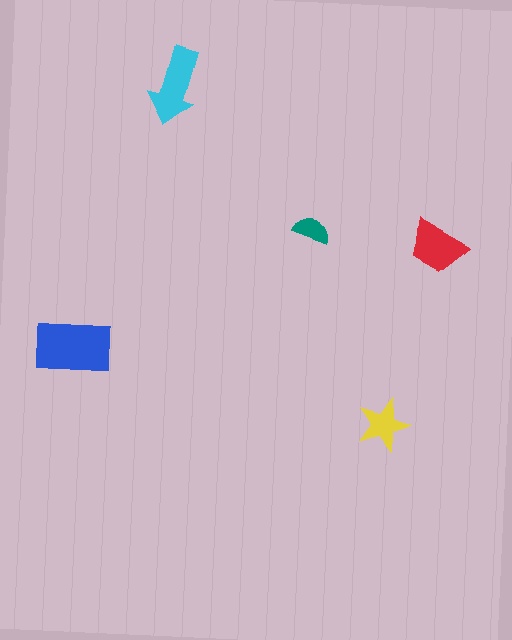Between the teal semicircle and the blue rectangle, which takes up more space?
The blue rectangle.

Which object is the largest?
The blue rectangle.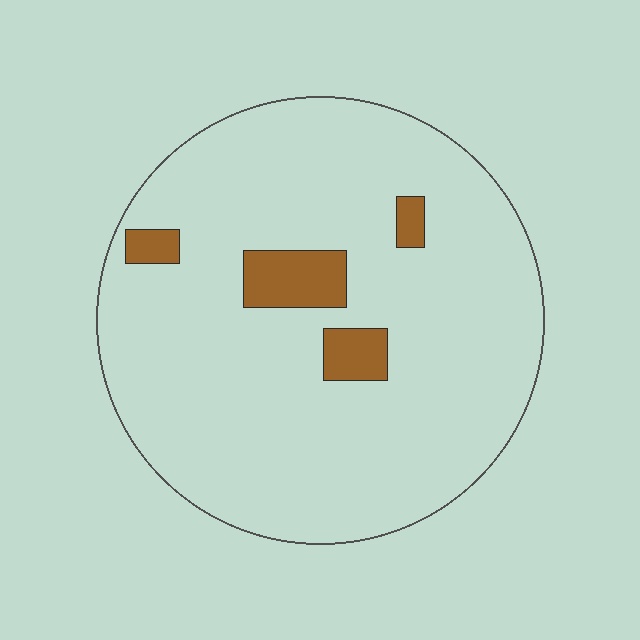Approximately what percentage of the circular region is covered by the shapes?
Approximately 10%.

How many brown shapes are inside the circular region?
4.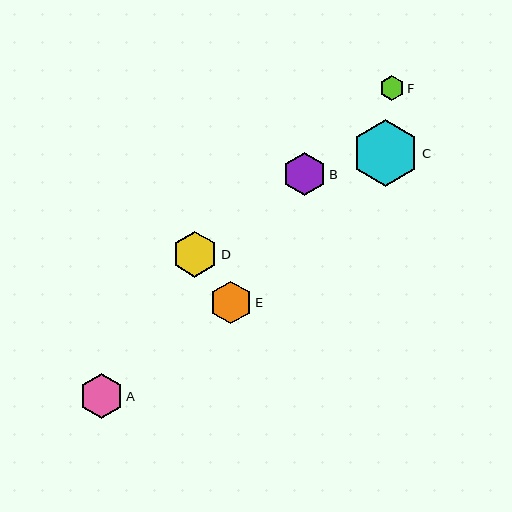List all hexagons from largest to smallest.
From largest to smallest: C, D, A, B, E, F.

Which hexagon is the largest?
Hexagon C is the largest with a size of approximately 67 pixels.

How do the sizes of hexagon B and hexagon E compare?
Hexagon B and hexagon E are approximately the same size.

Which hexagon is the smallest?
Hexagon F is the smallest with a size of approximately 25 pixels.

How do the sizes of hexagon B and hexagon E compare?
Hexagon B and hexagon E are approximately the same size.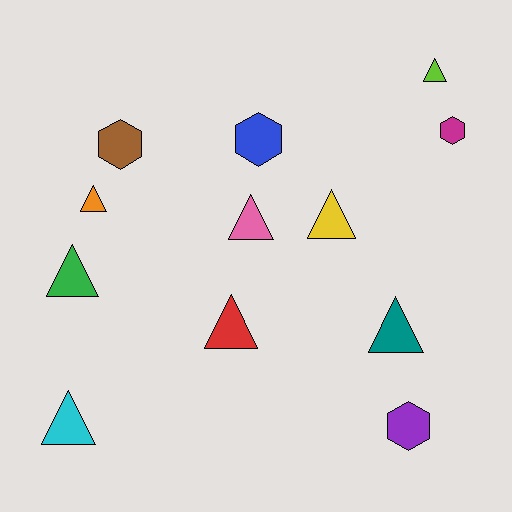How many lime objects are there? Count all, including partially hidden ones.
There is 1 lime object.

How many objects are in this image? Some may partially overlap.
There are 12 objects.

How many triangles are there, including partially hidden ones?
There are 8 triangles.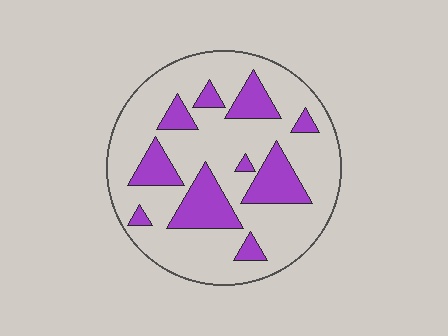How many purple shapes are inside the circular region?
10.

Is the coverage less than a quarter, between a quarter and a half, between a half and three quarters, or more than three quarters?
Less than a quarter.